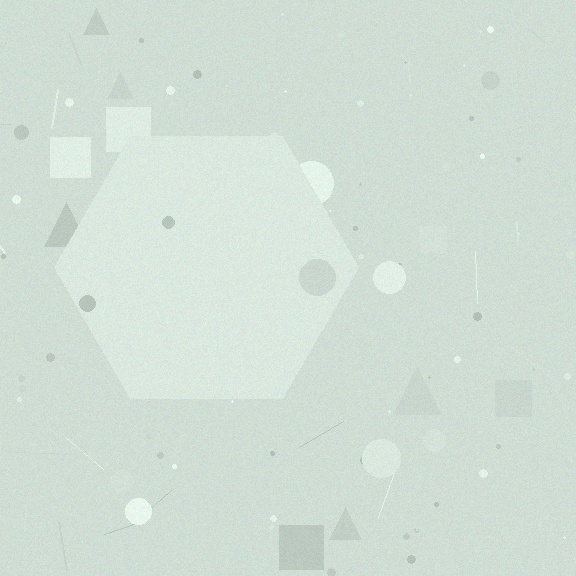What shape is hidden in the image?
A hexagon is hidden in the image.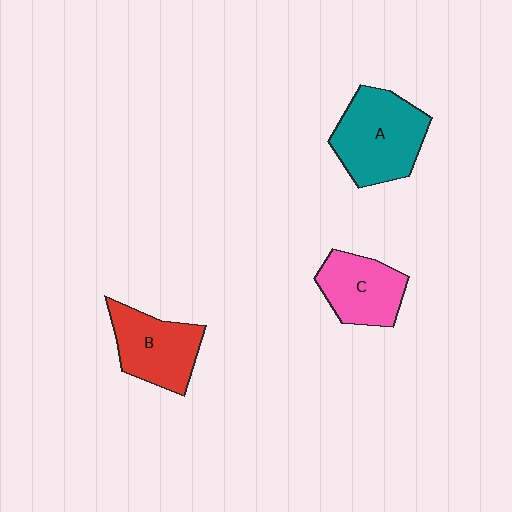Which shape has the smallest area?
Shape C (pink).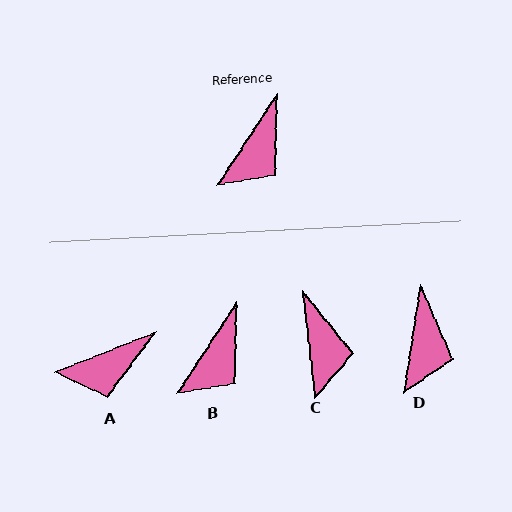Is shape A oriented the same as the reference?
No, it is off by about 35 degrees.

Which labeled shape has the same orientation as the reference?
B.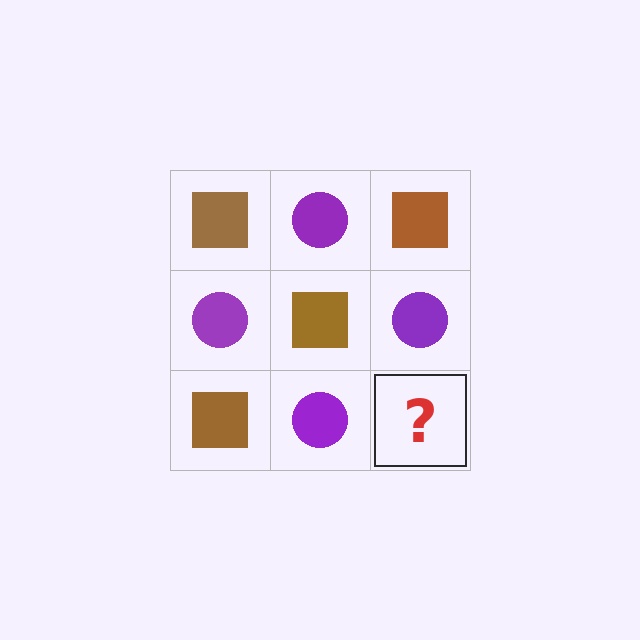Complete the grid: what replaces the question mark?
The question mark should be replaced with a brown square.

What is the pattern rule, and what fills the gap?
The rule is that it alternates brown square and purple circle in a checkerboard pattern. The gap should be filled with a brown square.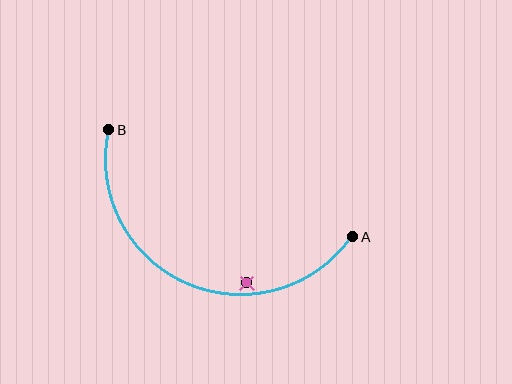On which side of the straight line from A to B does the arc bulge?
The arc bulges below the straight line connecting A and B.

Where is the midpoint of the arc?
The arc midpoint is the point on the curve farthest from the straight line joining A and B. It sits below that line.